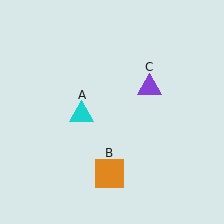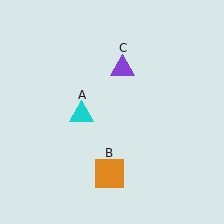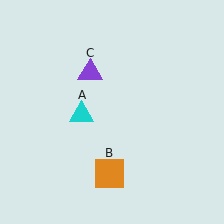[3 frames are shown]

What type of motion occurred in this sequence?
The purple triangle (object C) rotated counterclockwise around the center of the scene.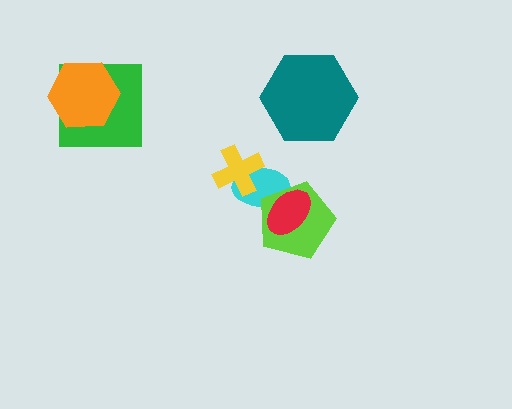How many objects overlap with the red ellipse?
2 objects overlap with the red ellipse.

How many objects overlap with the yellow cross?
1 object overlaps with the yellow cross.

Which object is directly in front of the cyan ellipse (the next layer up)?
The yellow cross is directly in front of the cyan ellipse.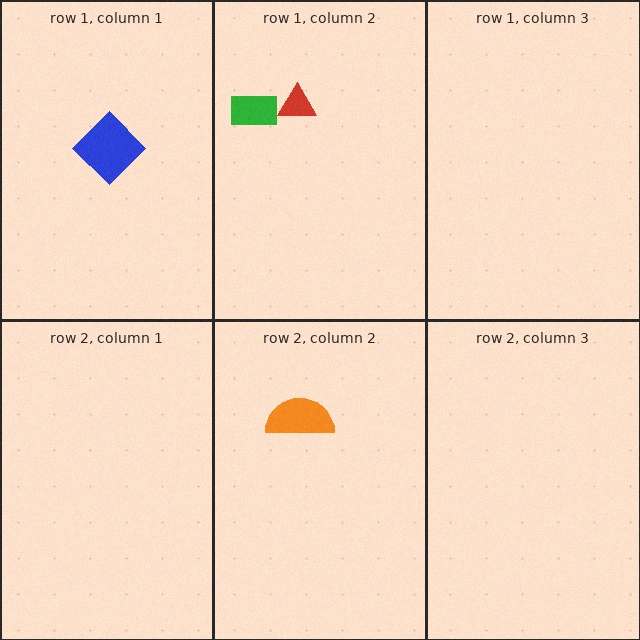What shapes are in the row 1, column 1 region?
The blue diamond.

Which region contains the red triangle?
The row 1, column 2 region.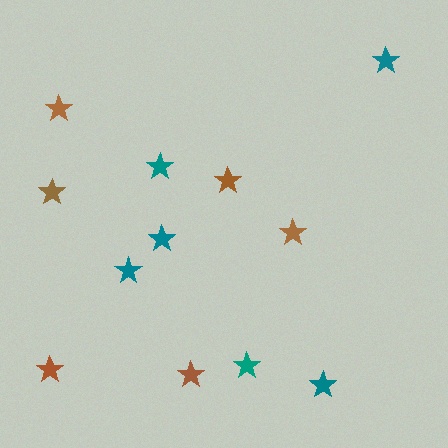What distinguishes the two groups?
There are 2 groups: one group of teal stars (6) and one group of brown stars (6).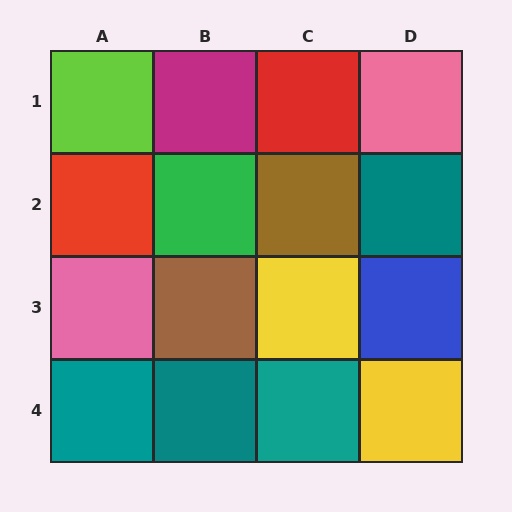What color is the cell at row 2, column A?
Red.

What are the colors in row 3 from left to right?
Pink, brown, yellow, blue.